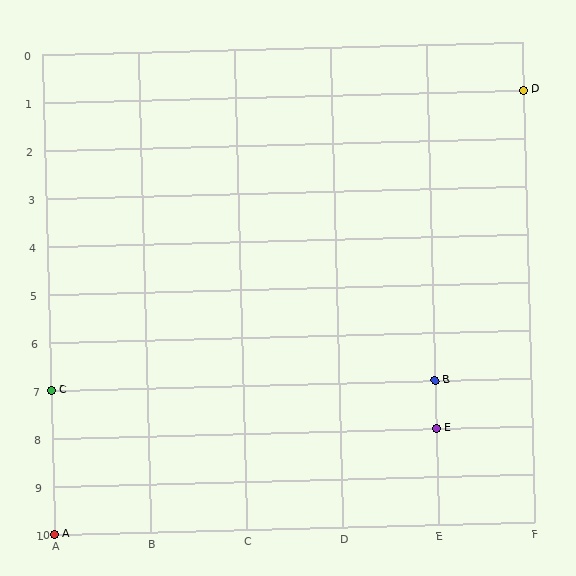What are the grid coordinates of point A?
Point A is at grid coordinates (A, 10).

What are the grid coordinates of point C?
Point C is at grid coordinates (A, 7).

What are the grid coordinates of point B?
Point B is at grid coordinates (E, 7).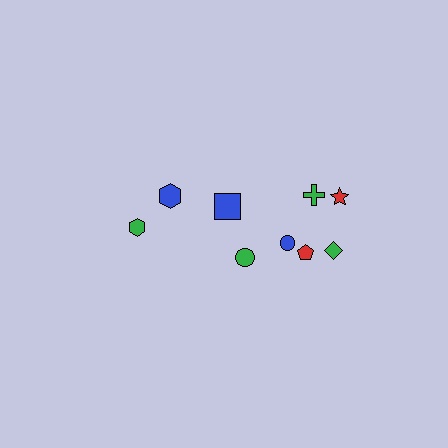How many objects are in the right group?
There are 6 objects.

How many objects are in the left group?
There are 3 objects.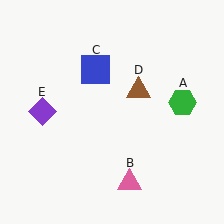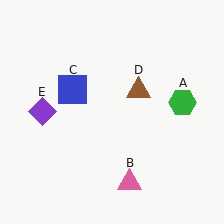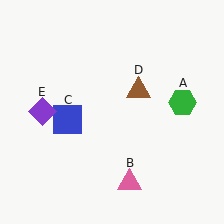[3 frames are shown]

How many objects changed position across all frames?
1 object changed position: blue square (object C).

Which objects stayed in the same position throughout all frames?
Green hexagon (object A) and pink triangle (object B) and brown triangle (object D) and purple diamond (object E) remained stationary.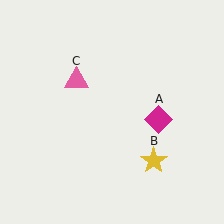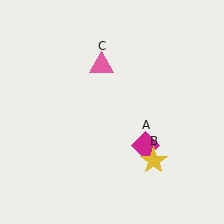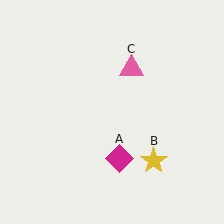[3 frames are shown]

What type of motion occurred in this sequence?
The magenta diamond (object A), pink triangle (object C) rotated clockwise around the center of the scene.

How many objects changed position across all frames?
2 objects changed position: magenta diamond (object A), pink triangle (object C).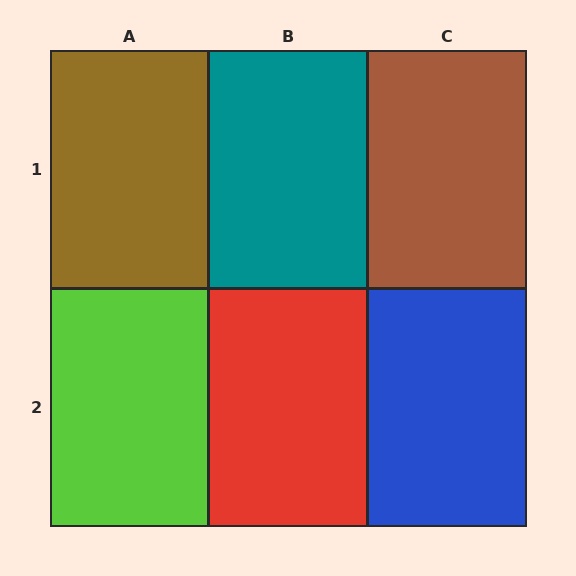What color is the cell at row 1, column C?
Brown.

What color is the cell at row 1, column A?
Brown.